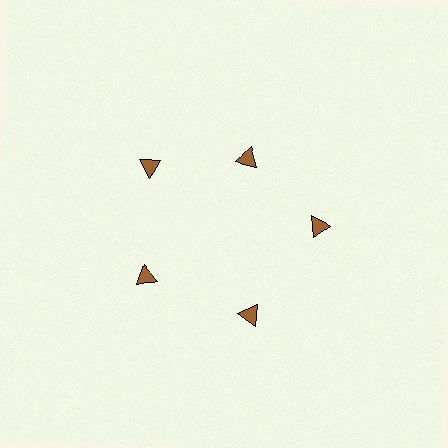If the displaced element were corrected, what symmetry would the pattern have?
It would have 5-fold rotational symmetry — the pattern would map onto itself every 72 degrees.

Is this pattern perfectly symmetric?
No. The 5 brown triangles are arranged in a ring, but one element near the 1 o'clock position is pulled inward toward the center, breaking the 5-fold rotational symmetry.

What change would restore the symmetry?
The symmetry would be restored by moving it outward, back onto the ring so that all 5 triangles sit at equal angles and equal distance from the center.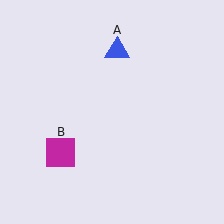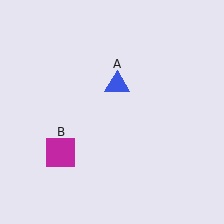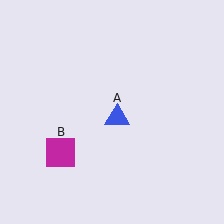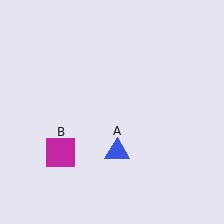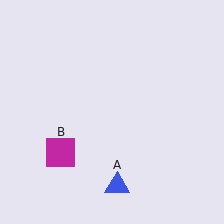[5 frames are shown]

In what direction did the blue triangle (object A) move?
The blue triangle (object A) moved down.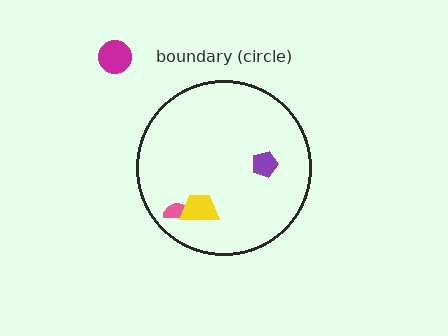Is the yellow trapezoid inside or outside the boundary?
Inside.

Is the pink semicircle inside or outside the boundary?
Inside.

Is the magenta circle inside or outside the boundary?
Outside.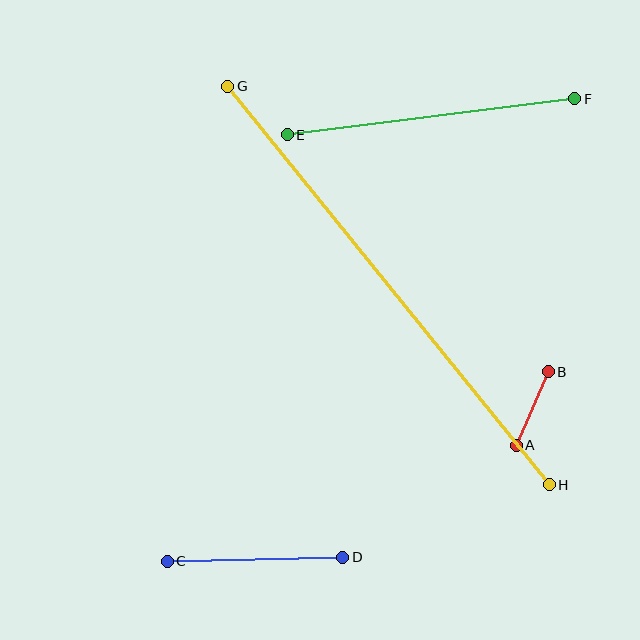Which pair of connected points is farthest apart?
Points G and H are farthest apart.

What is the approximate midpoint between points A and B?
The midpoint is at approximately (532, 408) pixels.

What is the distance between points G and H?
The distance is approximately 512 pixels.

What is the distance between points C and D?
The distance is approximately 175 pixels.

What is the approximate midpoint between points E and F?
The midpoint is at approximately (431, 117) pixels.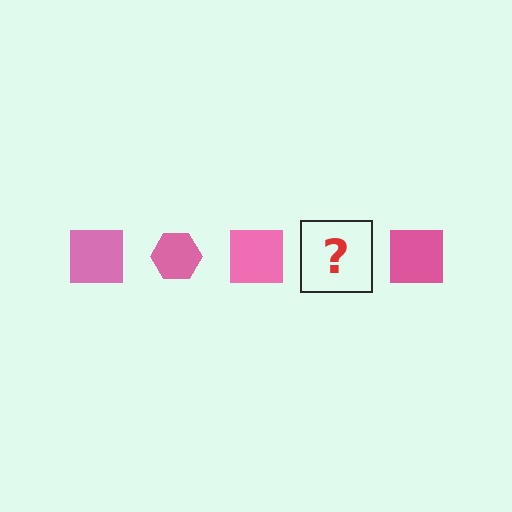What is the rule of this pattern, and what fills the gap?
The rule is that the pattern cycles through square, hexagon shapes in pink. The gap should be filled with a pink hexagon.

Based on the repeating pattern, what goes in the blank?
The blank should be a pink hexagon.